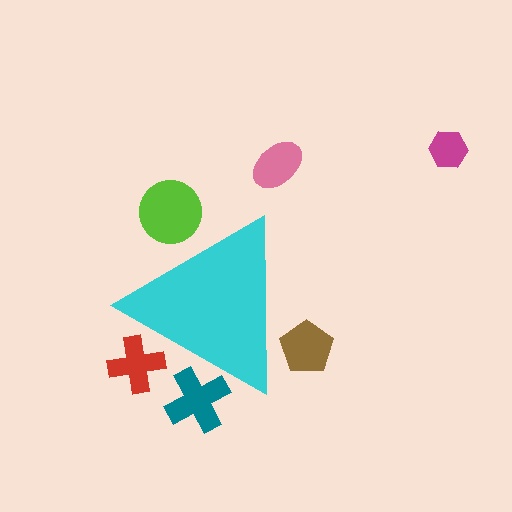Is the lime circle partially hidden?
Yes, the lime circle is partially hidden behind the cyan triangle.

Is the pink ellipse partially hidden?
No, the pink ellipse is fully visible.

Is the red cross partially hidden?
Yes, the red cross is partially hidden behind the cyan triangle.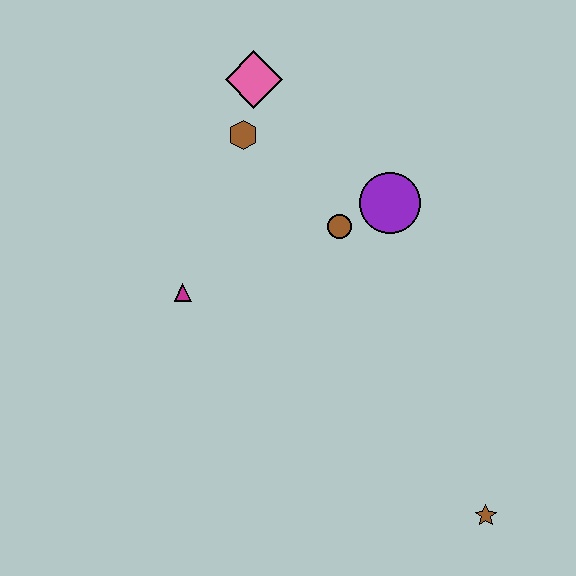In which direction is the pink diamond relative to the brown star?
The pink diamond is above the brown star.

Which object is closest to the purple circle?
The brown circle is closest to the purple circle.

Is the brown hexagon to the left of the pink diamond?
Yes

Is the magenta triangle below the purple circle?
Yes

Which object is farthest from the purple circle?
The brown star is farthest from the purple circle.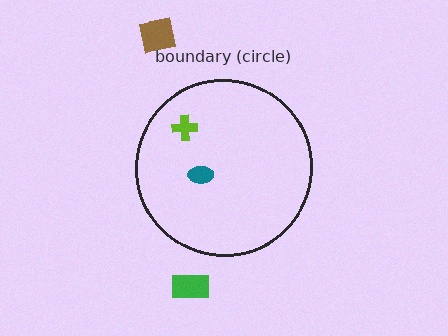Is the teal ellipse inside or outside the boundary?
Inside.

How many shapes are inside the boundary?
2 inside, 2 outside.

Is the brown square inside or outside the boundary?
Outside.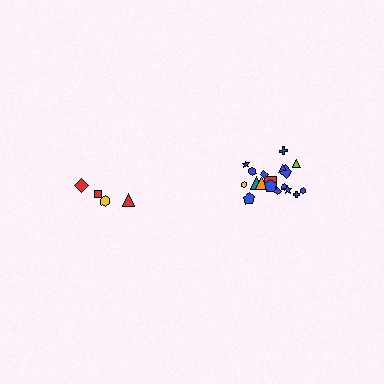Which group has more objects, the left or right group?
The right group.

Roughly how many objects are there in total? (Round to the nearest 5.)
Roughly 20 objects in total.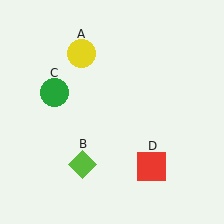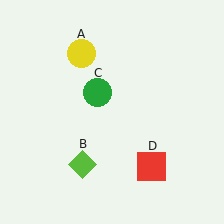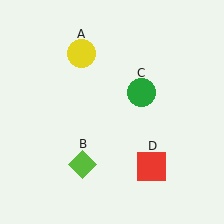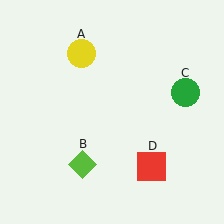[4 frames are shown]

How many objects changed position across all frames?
1 object changed position: green circle (object C).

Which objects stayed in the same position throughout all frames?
Yellow circle (object A) and lime diamond (object B) and red square (object D) remained stationary.